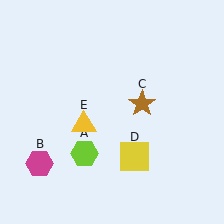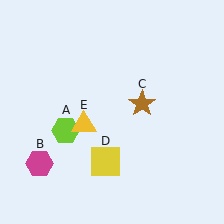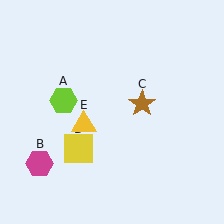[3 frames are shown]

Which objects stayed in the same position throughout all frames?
Magenta hexagon (object B) and brown star (object C) and yellow triangle (object E) remained stationary.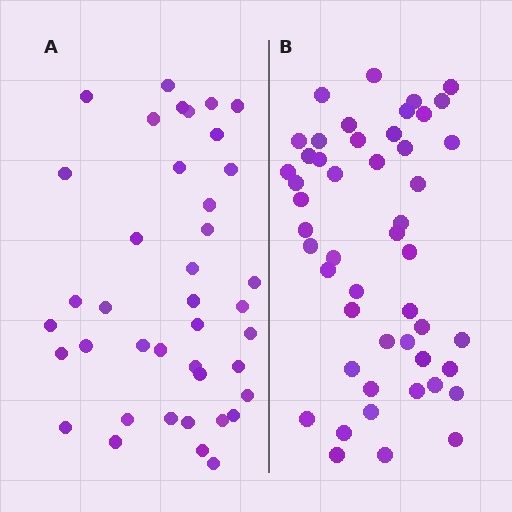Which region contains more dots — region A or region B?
Region B (the right region) has more dots.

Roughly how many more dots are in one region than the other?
Region B has roughly 8 or so more dots than region A.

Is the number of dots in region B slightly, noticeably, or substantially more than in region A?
Region B has only slightly more — the two regions are fairly close. The ratio is roughly 1.2 to 1.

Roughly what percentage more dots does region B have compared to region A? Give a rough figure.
About 20% more.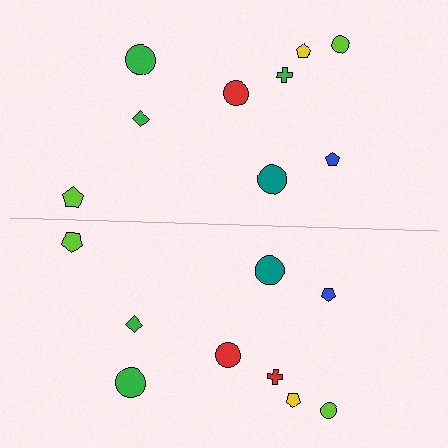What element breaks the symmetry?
The red cross on the bottom side breaks the symmetry — its mirror counterpart is green.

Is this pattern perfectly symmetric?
No, the pattern is not perfectly symmetric. The red cross on the bottom side breaks the symmetry — its mirror counterpart is green.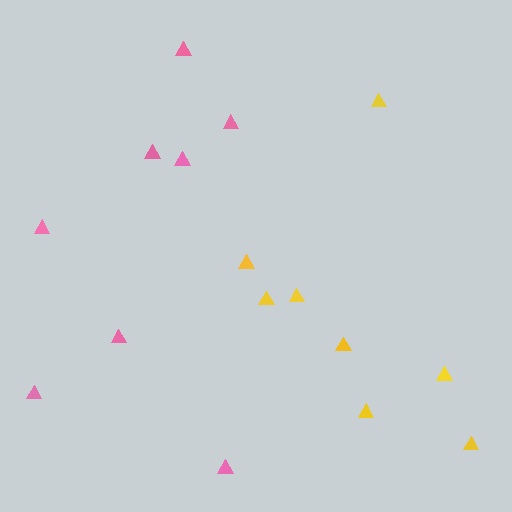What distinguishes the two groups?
There are 2 groups: one group of pink triangles (8) and one group of yellow triangles (8).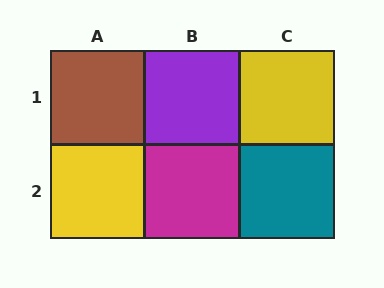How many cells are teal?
1 cell is teal.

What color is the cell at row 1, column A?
Brown.